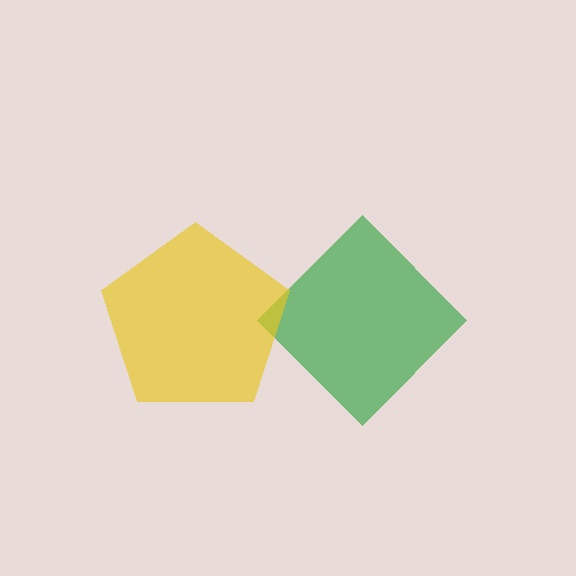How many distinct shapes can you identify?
There are 2 distinct shapes: a green diamond, a yellow pentagon.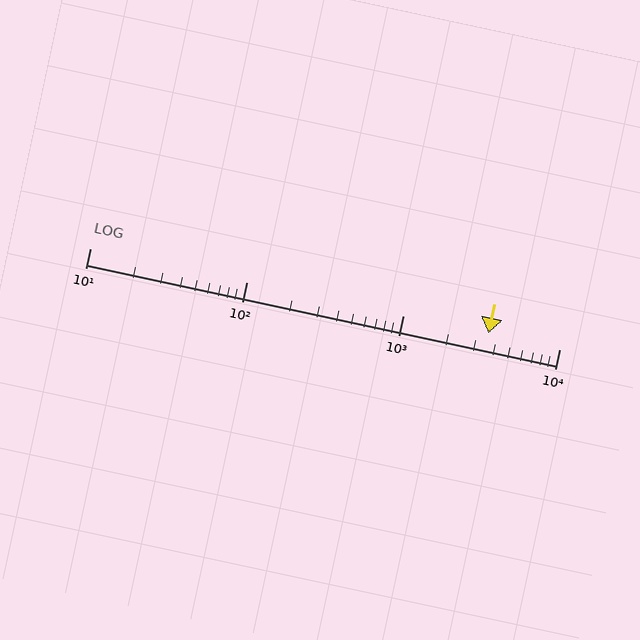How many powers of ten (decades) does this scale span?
The scale spans 3 decades, from 10 to 10000.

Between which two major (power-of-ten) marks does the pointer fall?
The pointer is between 1000 and 10000.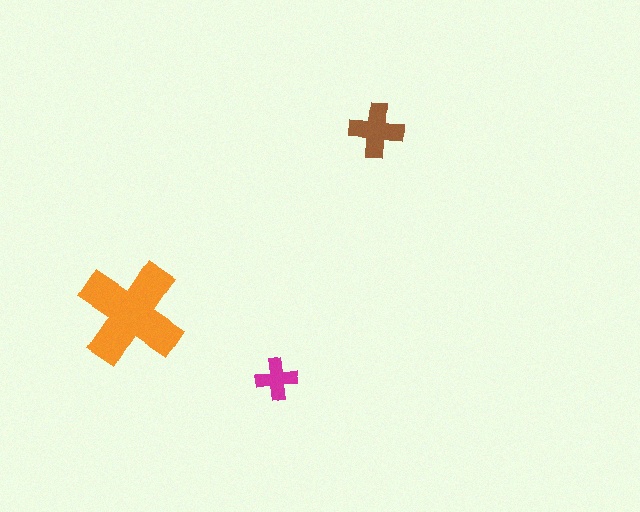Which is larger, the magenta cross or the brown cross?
The brown one.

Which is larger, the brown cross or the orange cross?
The orange one.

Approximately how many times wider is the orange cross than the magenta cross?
About 2.5 times wider.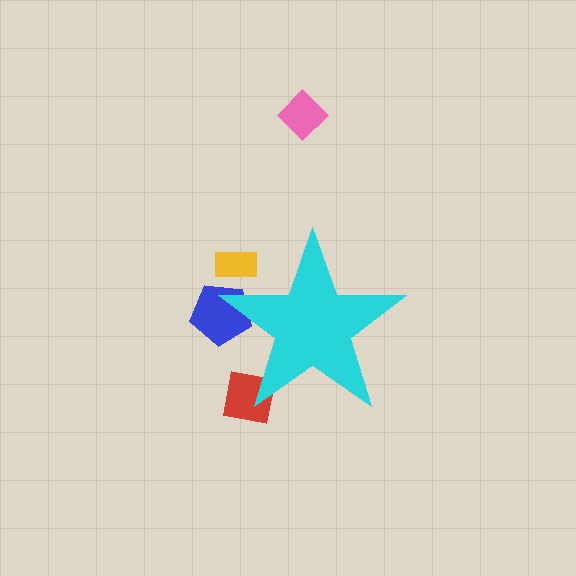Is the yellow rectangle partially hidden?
Yes, the yellow rectangle is partially hidden behind the cyan star.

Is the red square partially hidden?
Yes, the red square is partially hidden behind the cyan star.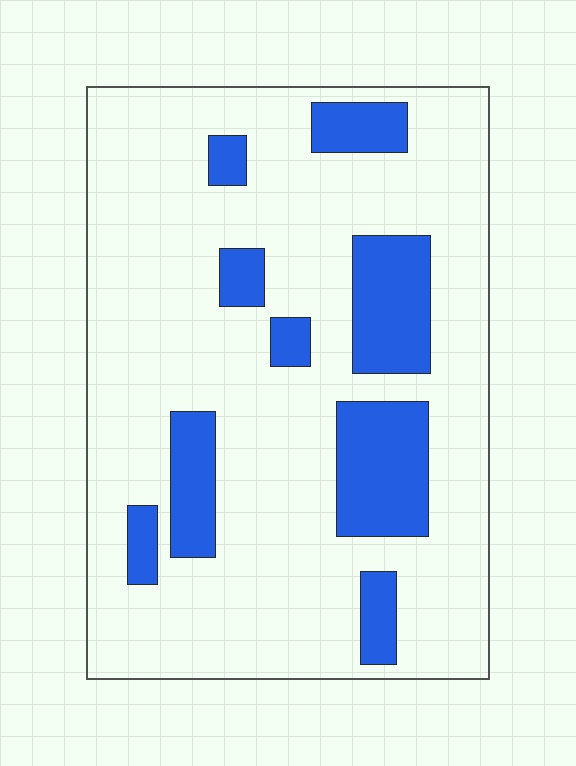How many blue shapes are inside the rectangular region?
9.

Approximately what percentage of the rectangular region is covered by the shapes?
Approximately 20%.